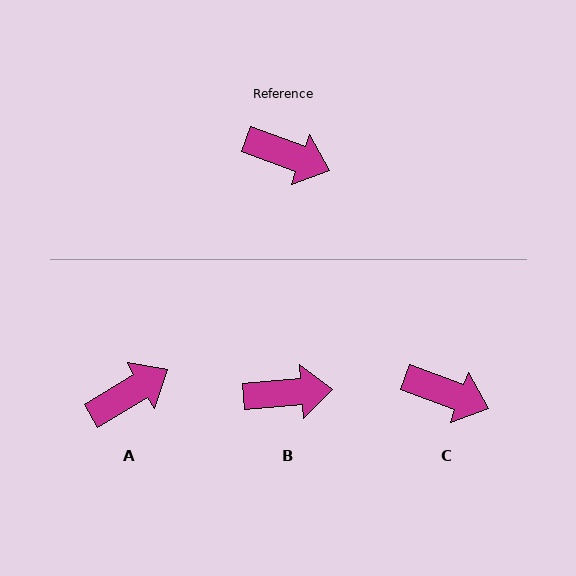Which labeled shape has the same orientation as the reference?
C.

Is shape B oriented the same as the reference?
No, it is off by about 25 degrees.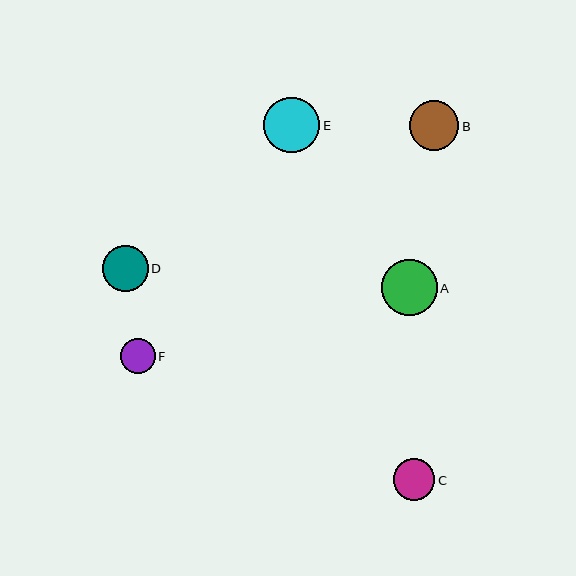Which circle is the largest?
Circle E is the largest with a size of approximately 56 pixels.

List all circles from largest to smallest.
From largest to smallest: E, A, B, D, C, F.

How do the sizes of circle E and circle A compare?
Circle E and circle A are approximately the same size.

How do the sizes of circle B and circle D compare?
Circle B and circle D are approximately the same size.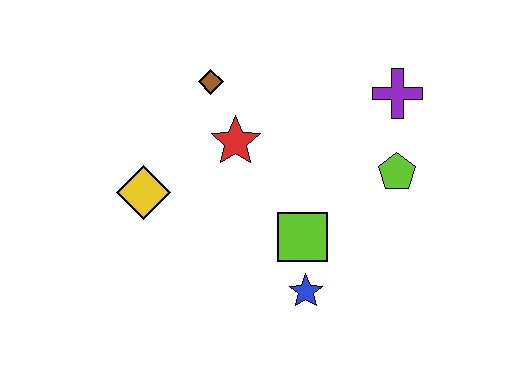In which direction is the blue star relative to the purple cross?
The blue star is below the purple cross.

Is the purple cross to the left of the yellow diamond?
No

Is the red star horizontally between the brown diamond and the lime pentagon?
Yes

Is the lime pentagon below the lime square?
No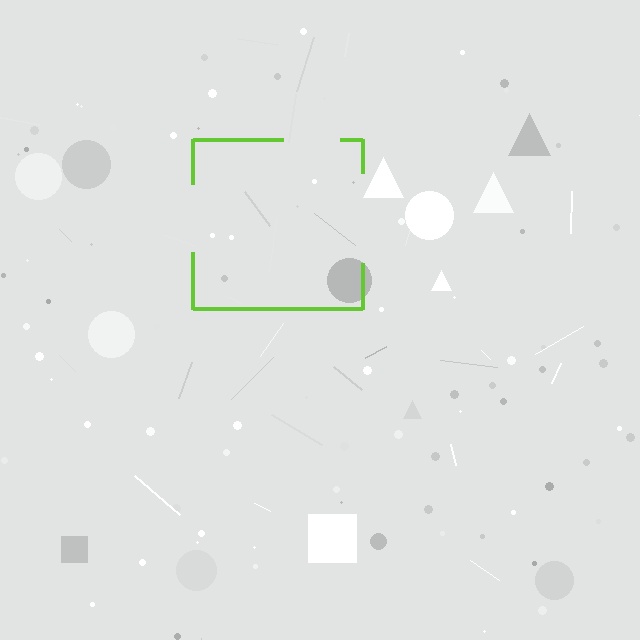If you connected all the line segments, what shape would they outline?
They would outline a square.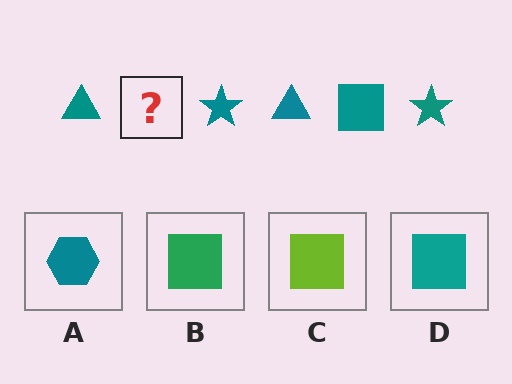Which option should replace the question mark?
Option D.